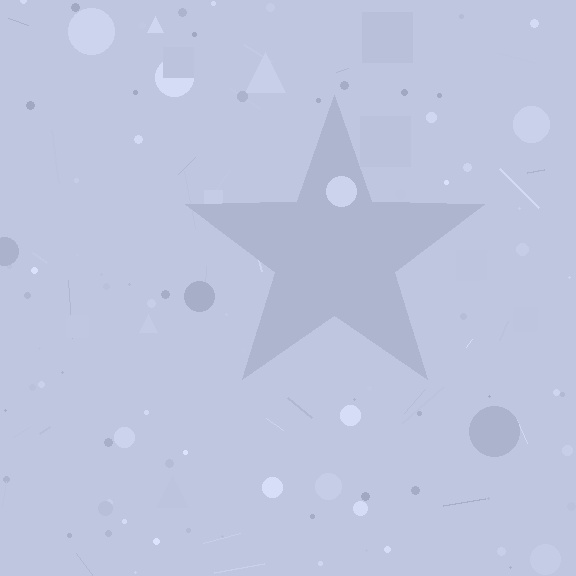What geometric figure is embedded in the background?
A star is embedded in the background.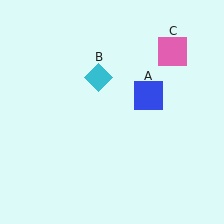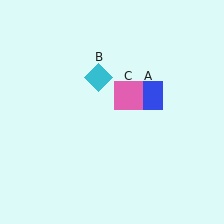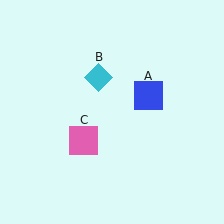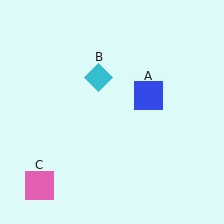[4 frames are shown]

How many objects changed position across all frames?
1 object changed position: pink square (object C).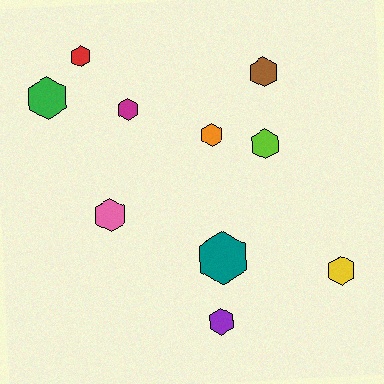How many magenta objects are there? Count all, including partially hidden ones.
There is 1 magenta object.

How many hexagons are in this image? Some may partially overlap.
There are 10 hexagons.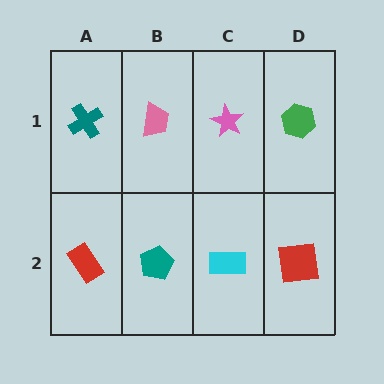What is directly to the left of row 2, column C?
A teal pentagon.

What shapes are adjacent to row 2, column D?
A green hexagon (row 1, column D), a cyan rectangle (row 2, column C).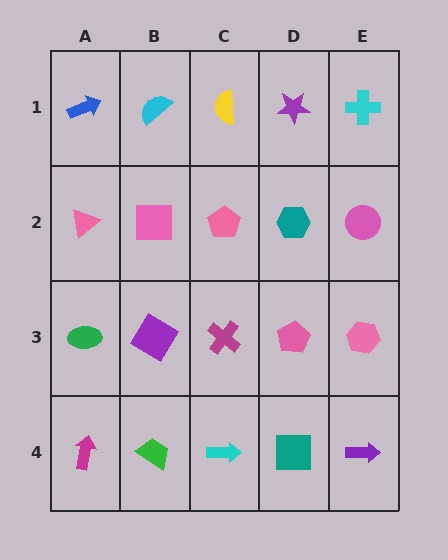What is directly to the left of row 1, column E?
A purple star.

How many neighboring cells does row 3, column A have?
3.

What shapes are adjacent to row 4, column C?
A magenta cross (row 3, column C), a green trapezoid (row 4, column B), a teal square (row 4, column D).